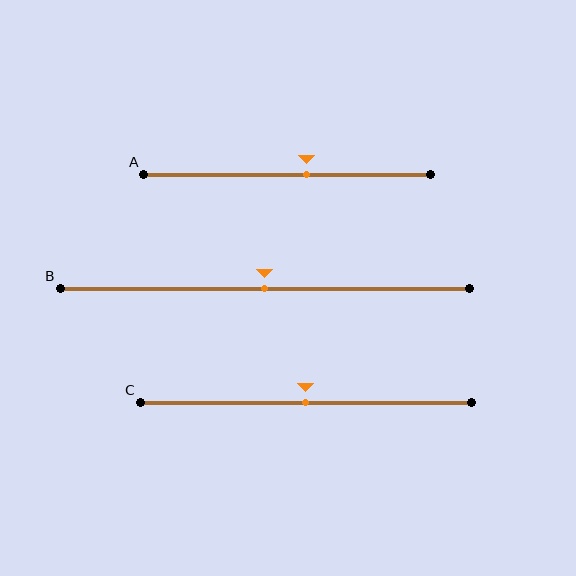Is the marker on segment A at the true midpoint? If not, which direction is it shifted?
No, the marker on segment A is shifted to the right by about 7% of the segment length.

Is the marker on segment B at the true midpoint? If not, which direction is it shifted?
Yes, the marker on segment B is at the true midpoint.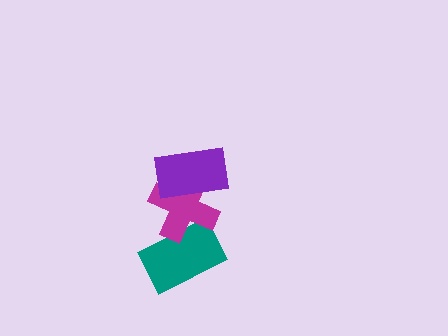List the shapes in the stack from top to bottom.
From top to bottom: the purple rectangle, the magenta cross, the teal rectangle.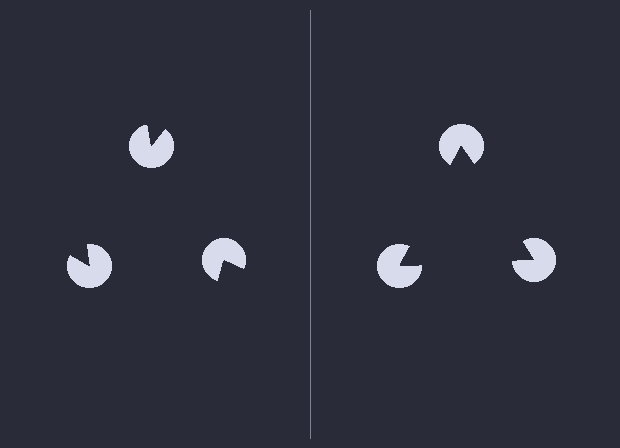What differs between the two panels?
The pac-man discs are positioned identically on both sides; only the wedge orientations differ. On the right they align to a triangle; on the left they are misaligned.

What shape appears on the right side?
An illusory triangle.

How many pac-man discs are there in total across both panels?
6 — 3 on each side.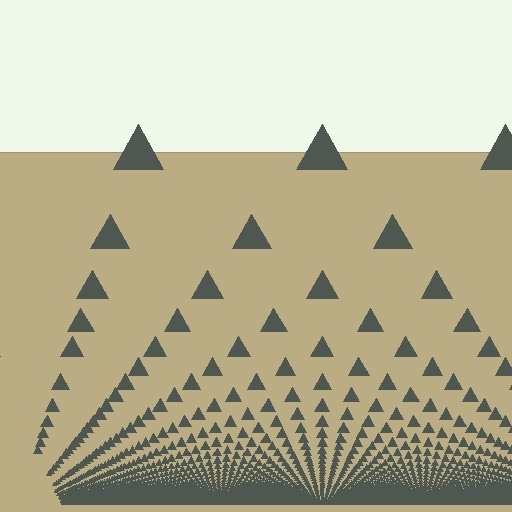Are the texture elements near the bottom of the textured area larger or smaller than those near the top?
Smaller. The gradient is inverted — elements near the bottom are smaller and denser.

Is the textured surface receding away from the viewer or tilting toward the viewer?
The surface appears to tilt toward the viewer. Texture elements get larger and sparser toward the top.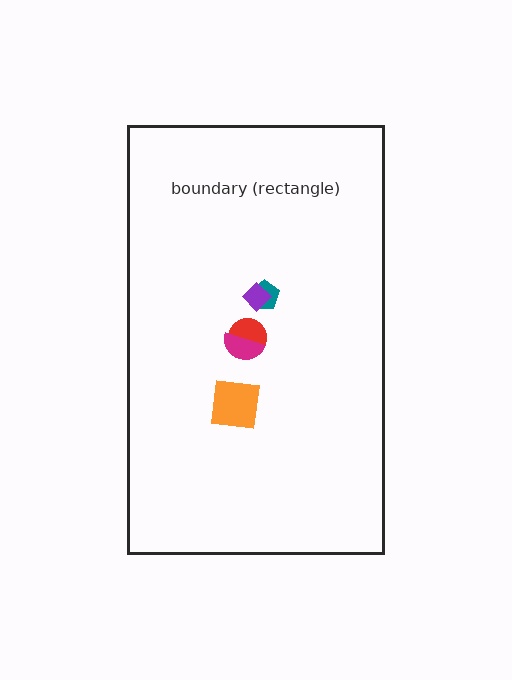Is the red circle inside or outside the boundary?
Inside.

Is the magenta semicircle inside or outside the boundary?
Inside.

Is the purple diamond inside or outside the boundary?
Inside.